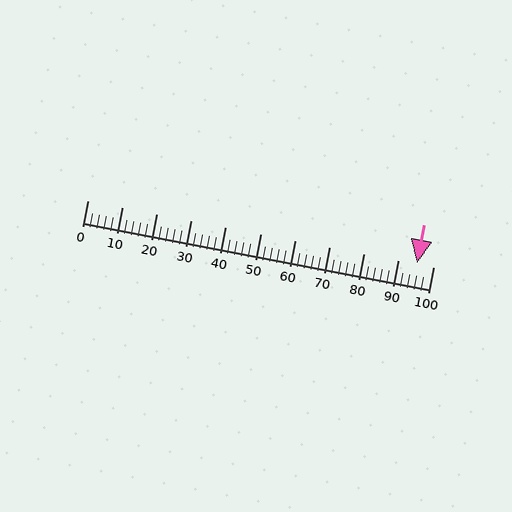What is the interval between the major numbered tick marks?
The major tick marks are spaced 10 units apart.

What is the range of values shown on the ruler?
The ruler shows values from 0 to 100.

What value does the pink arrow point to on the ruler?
The pink arrow points to approximately 95.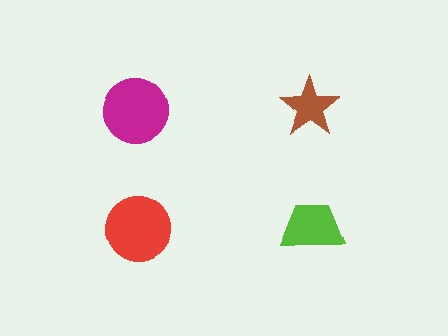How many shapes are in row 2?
2 shapes.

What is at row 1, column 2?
A brown star.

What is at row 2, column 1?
A red circle.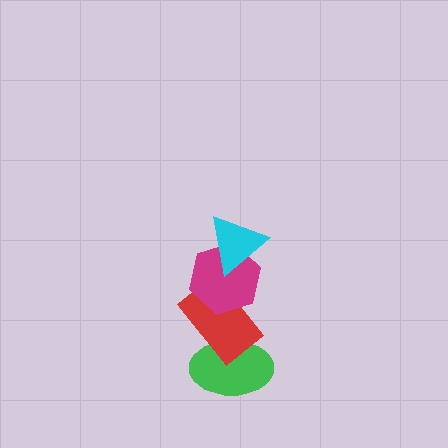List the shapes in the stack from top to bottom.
From top to bottom: the cyan triangle, the magenta hexagon, the red rectangle, the green ellipse.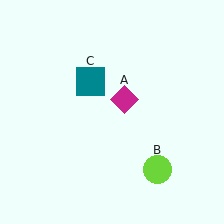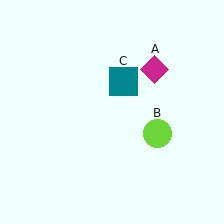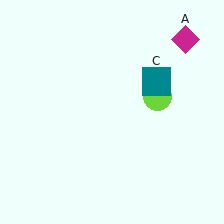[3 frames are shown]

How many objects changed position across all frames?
3 objects changed position: magenta diamond (object A), lime circle (object B), teal square (object C).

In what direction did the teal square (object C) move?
The teal square (object C) moved right.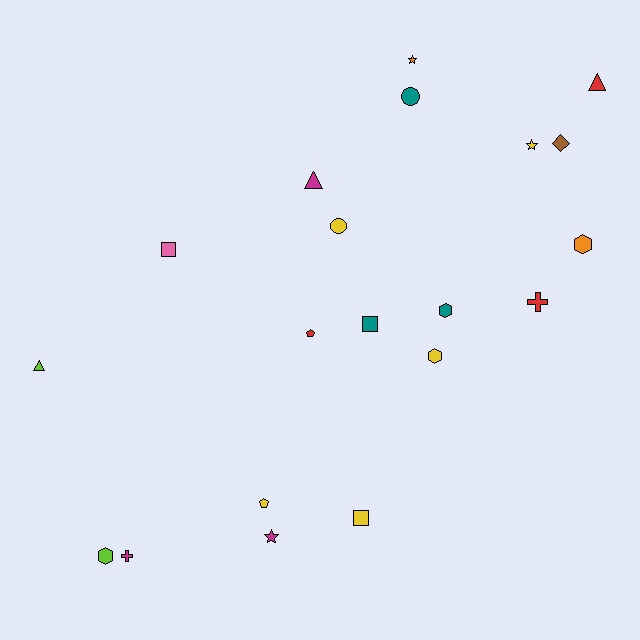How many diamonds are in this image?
There is 1 diamond.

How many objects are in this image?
There are 20 objects.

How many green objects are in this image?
There are no green objects.